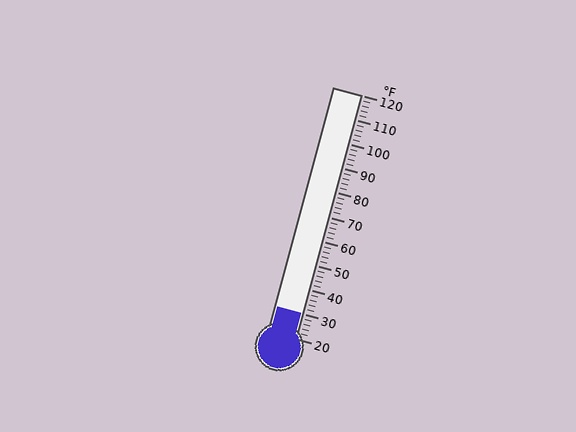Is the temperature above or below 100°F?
The temperature is below 100°F.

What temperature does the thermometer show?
The thermometer shows approximately 30°F.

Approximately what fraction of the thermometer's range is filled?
The thermometer is filled to approximately 10% of its range.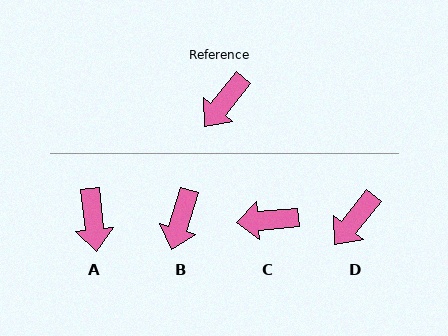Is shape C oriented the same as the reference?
No, it is off by about 47 degrees.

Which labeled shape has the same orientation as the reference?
D.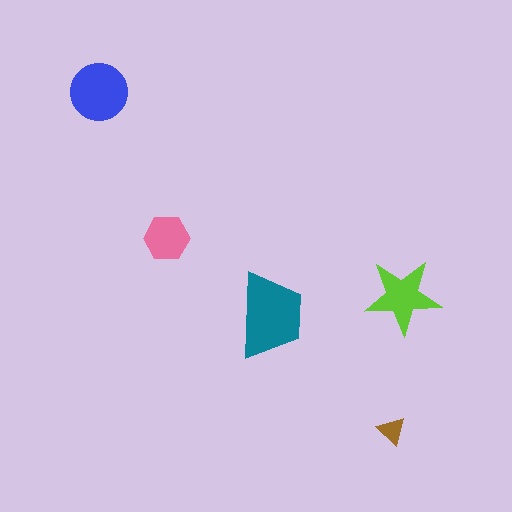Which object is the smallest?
The brown triangle.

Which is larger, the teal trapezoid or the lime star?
The teal trapezoid.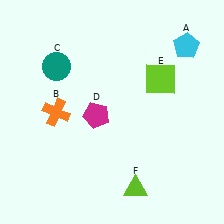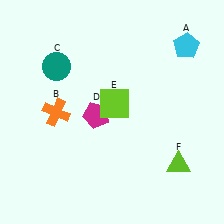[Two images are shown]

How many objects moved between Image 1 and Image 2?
2 objects moved between the two images.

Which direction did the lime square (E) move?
The lime square (E) moved left.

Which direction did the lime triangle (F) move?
The lime triangle (F) moved right.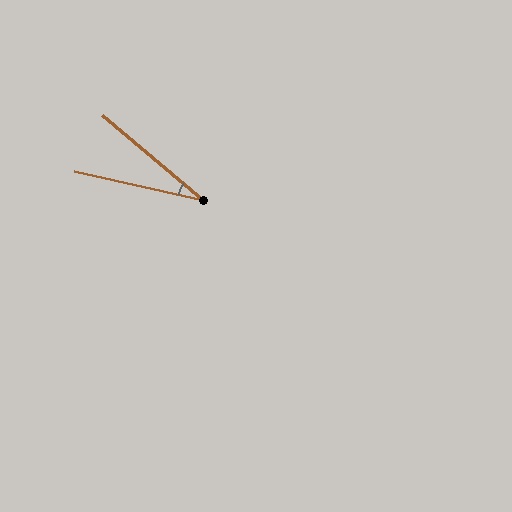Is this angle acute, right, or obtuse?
It is acute.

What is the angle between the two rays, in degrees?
Approximately 27 degrees.